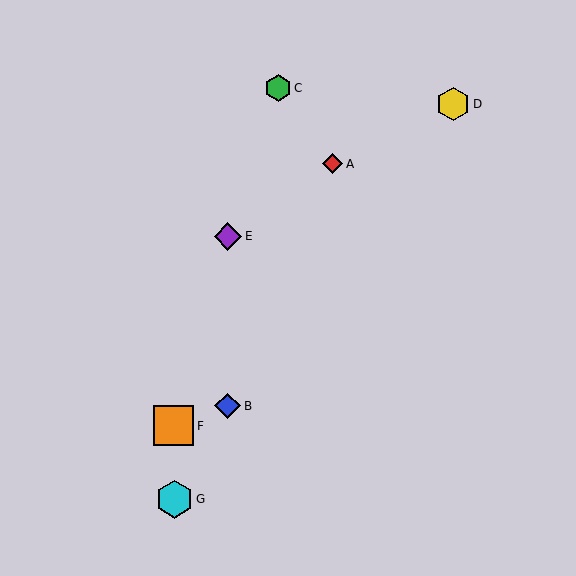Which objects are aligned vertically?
Objects B, E are aligned vertically.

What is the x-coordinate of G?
Object G is at x≈175.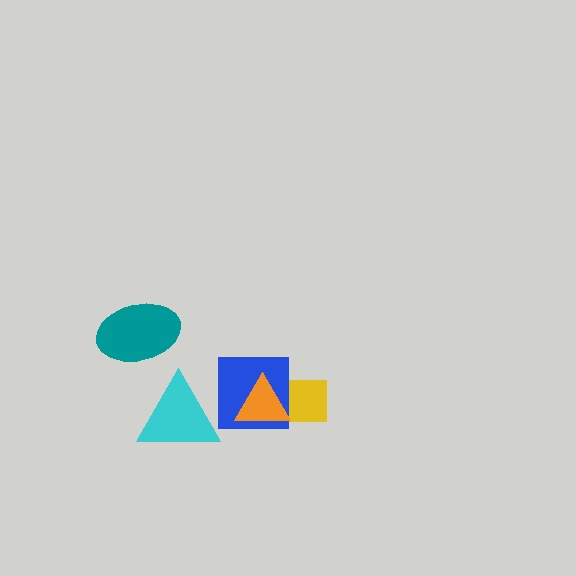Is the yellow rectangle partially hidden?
Yes, it is partially covered by another shape.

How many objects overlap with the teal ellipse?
0 objects overlap with the teal ellipse.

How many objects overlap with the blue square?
2 objects overlap with the blue square.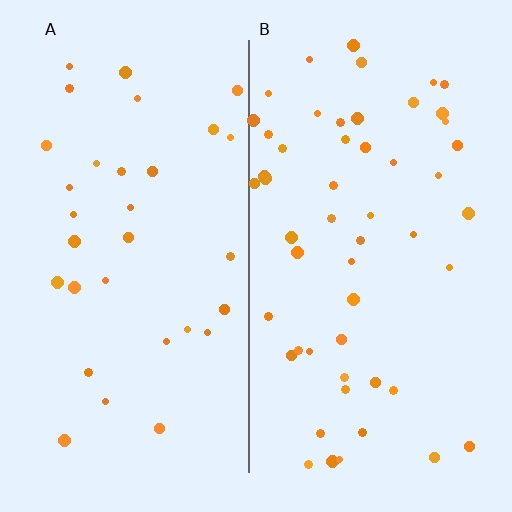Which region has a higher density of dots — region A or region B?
B (the right).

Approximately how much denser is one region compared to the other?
Approximately 1.7× — region B over region A.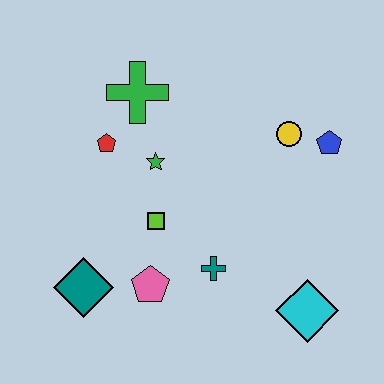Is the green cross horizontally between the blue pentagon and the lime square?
No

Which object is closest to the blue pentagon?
The yellow circle is closest to the blue pentagon.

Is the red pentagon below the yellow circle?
Yes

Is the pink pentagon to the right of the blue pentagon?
No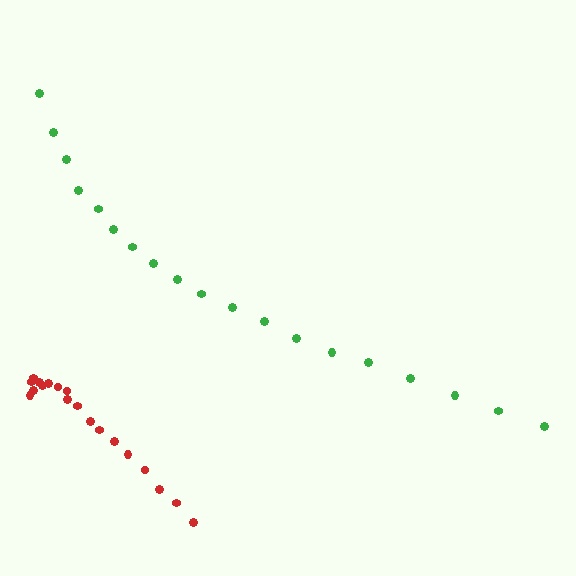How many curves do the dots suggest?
There are 2 distinct paths.